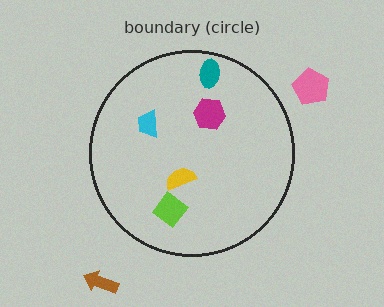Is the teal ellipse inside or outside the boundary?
Inside.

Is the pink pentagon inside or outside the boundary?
Outside.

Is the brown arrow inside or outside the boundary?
Outside.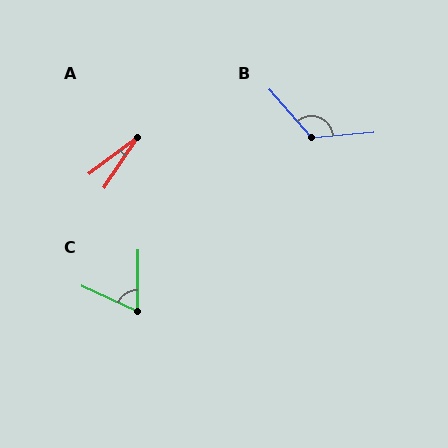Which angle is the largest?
B, at approximately 126 degrees.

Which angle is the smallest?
A, at approximately 20 degrees.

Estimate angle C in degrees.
Approximately 66 degrees.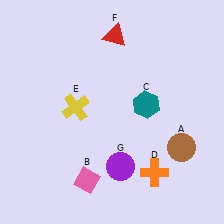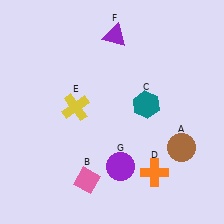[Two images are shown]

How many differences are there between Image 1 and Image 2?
There is 1 difference between the two images.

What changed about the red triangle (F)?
In Image 1, F is red. In Image 2, it changed to purple.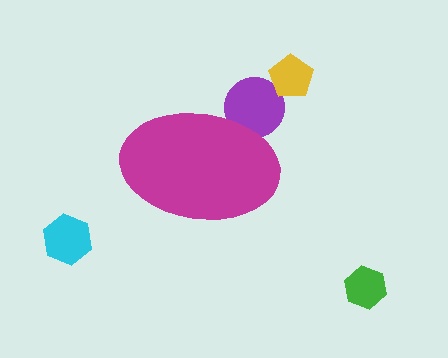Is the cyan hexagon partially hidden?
No, the cyan hexagon is fully visible.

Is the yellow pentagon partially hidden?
No, the yellow pentagon is fully visible.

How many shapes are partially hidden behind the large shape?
1 shape is partially hidden.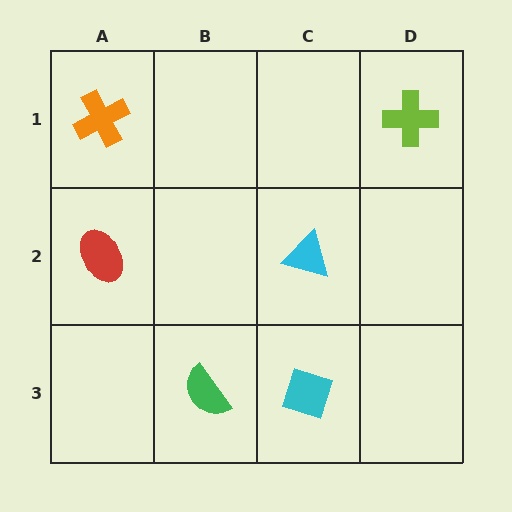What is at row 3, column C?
A cyan diamond.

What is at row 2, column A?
A red ellipse.